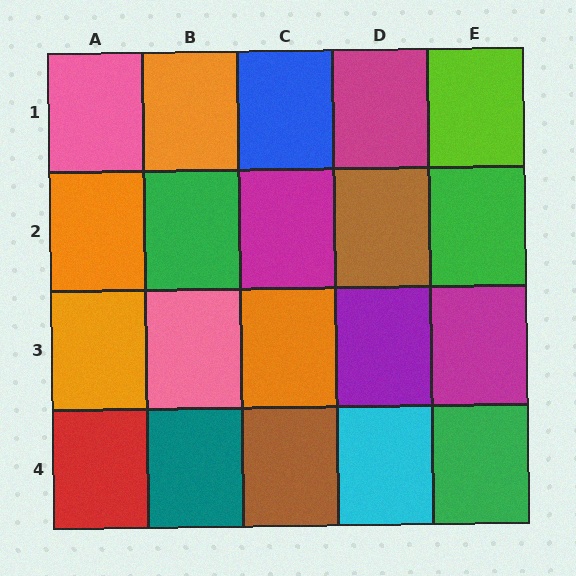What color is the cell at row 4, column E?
Green.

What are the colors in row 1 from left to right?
Pink, orange, blue, magenta, lime.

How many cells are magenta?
3 cells are magenta.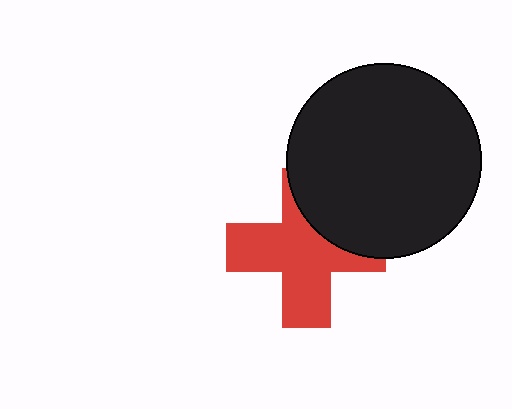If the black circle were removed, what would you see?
You would see the complete red cross.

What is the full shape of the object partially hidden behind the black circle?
The partially hidden object is a red cross.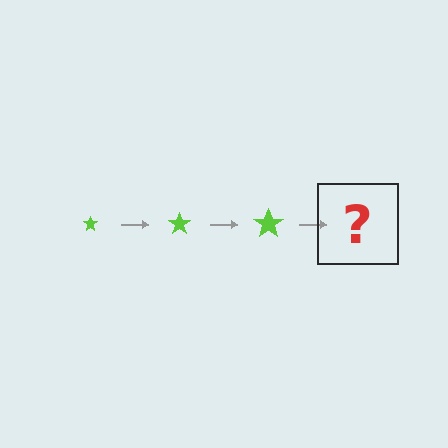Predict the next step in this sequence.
The next step is a lime star, larger than the previous one.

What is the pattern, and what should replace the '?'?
The pattern is that the star gets progressively larger each step. The '?' should be a lime star, larger than the previous one.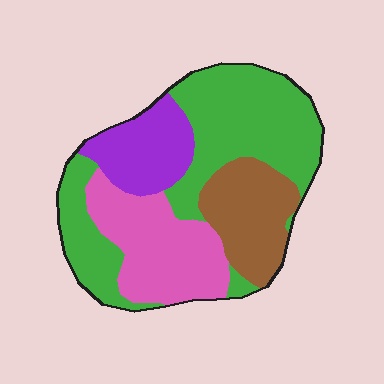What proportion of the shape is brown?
Brown covers 18% of the shape.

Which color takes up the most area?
Green, at roughly 45%.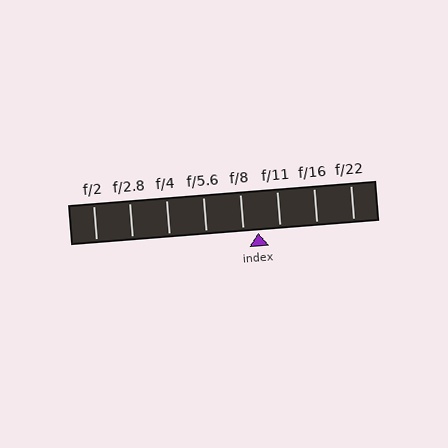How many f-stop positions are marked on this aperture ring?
There are 8 f-stop positions marked.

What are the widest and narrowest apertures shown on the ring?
The widest aperture shown is f/2 and the narrowest is f/22.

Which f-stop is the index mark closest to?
The index mark is closest to f/8.